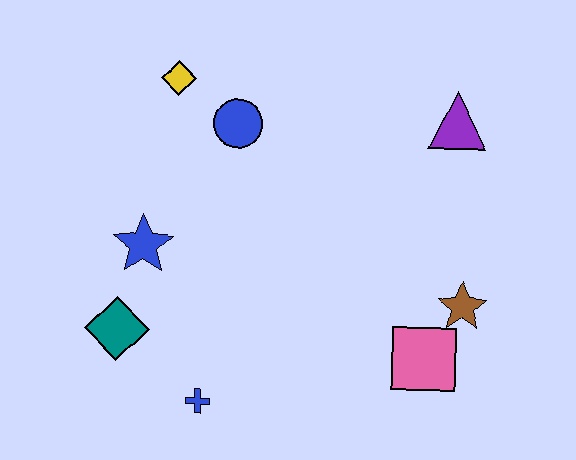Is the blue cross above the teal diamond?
No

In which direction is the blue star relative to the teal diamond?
The blue star is above the teal diamond.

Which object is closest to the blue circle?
The yellow diamond is closest to the blue circle.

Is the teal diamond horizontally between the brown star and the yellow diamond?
No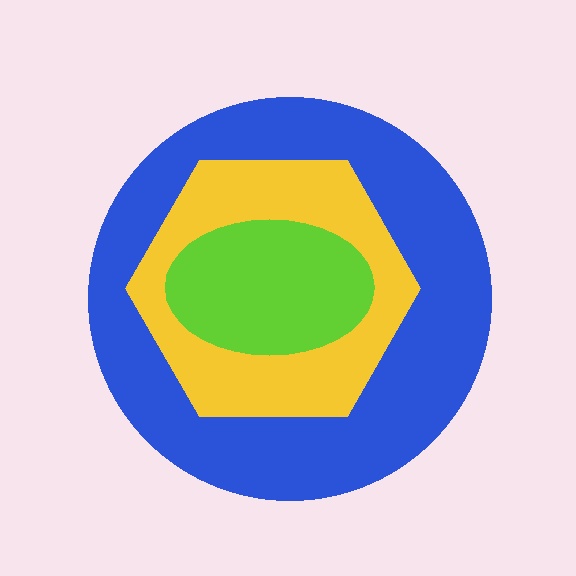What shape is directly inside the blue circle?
The yellow hexagon.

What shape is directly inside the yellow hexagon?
The lime ellipse.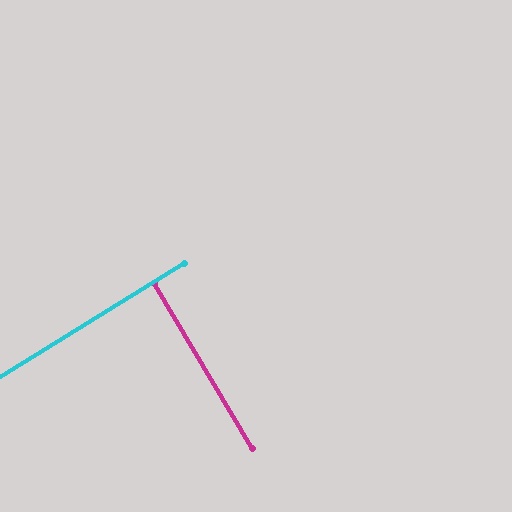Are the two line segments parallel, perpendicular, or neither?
Perpendicular — they meet at approximately 89°.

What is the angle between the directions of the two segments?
Approximately 89 degrees.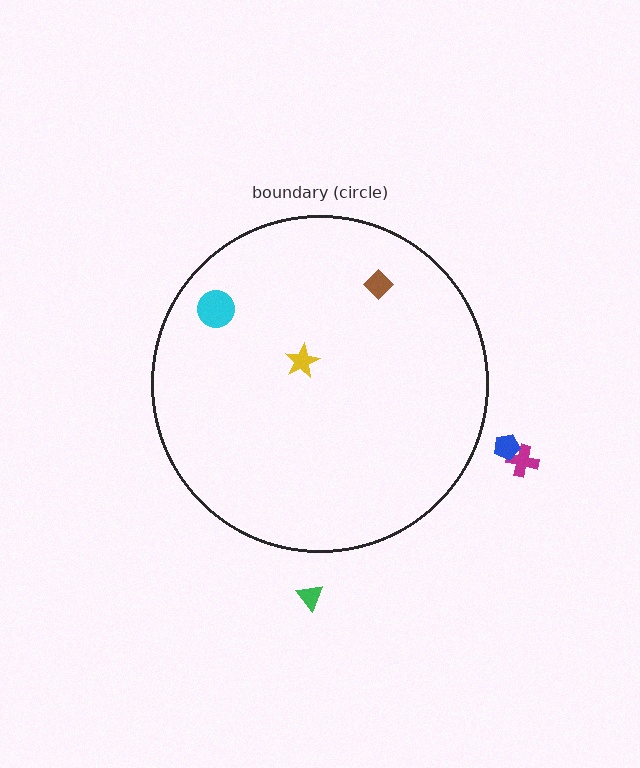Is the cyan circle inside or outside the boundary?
Inside.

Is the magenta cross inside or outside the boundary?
Outside.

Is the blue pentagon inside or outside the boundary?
Outside.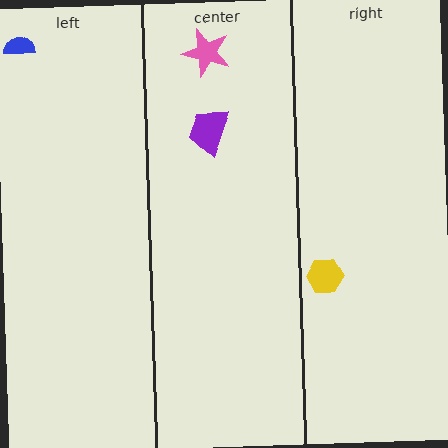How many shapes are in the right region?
1.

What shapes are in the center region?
The purple trapezoid, the pink star.